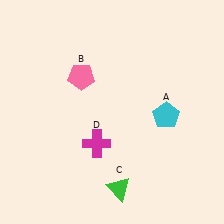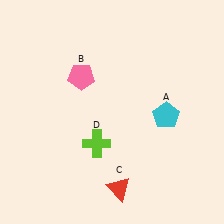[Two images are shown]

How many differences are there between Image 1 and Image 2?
There are 2 differences between the two images.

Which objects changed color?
C changed from green to red. D changed from magenta to lime.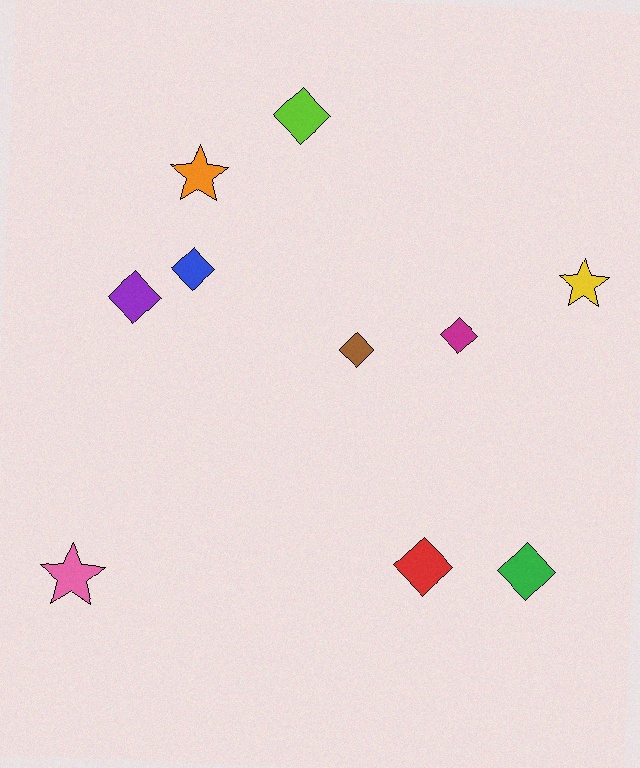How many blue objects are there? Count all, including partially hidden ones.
There is 1 blue object.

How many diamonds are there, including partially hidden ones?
There are 7 diamonds.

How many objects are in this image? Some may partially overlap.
There are 10 objects.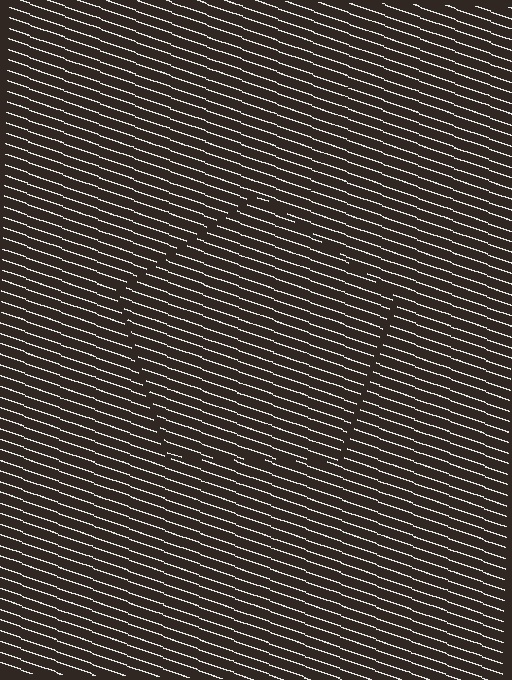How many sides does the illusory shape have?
5 sides — the line-ends trace a pentagon.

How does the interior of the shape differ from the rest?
The interior of the shape contains the same grating, shifted by half a period — the contour is defined by the phase discontinuity where line-ends from the inner and outer gratings abut.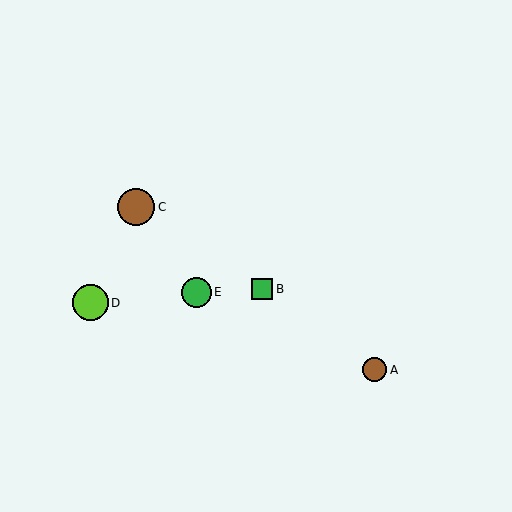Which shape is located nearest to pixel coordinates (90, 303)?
The lime circle (labeled D) at (90, 303) is nearest to that location.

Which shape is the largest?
The brown circle (labeled C) is the largest.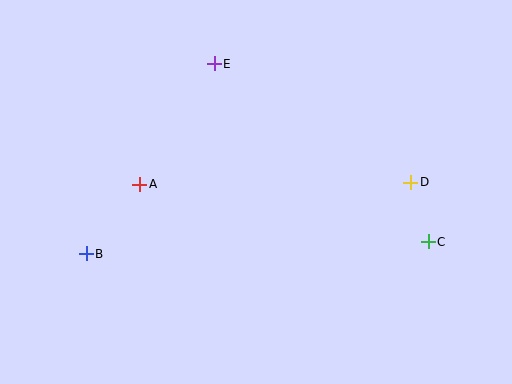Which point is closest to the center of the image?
Point A at (140, 184) is closest to the center.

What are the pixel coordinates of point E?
Point E is at (214, 64).